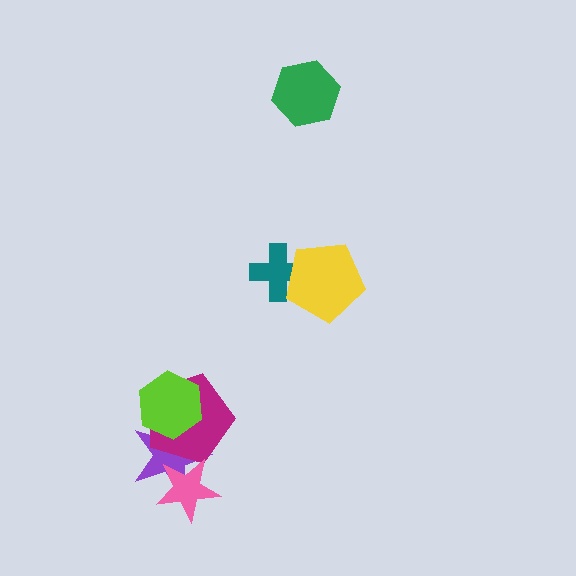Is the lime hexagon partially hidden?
No, no other shape covers it.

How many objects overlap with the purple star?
3 objects overlap with the purple star.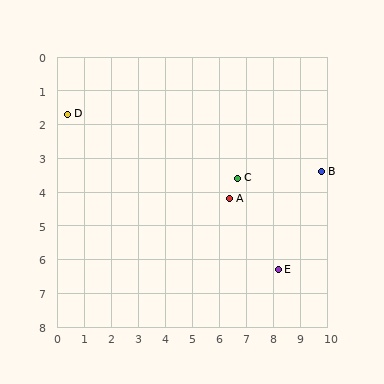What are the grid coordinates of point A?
Point A is at approximately (6.4, 4.2).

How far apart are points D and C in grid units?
Points D and C are about 6.6 grid units apart.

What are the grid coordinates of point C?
Point C is at approximately (6.7, 3.6).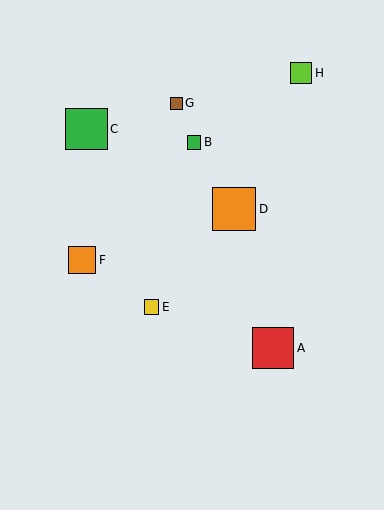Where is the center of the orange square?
The center of the orange square is at (234, 209).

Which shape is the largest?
The orange square (labeled D) is the largest.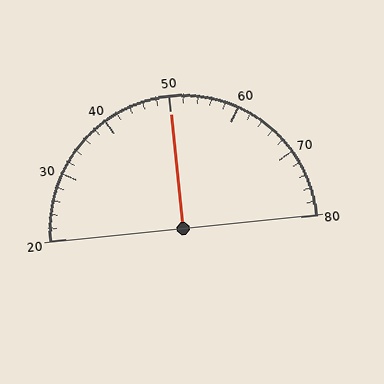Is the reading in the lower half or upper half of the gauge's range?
The reading is in the upper half of the range (20 to 80).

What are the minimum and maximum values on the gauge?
The gauge ranges from 20 to 80.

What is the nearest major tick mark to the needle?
The nearest major tick mark is 50.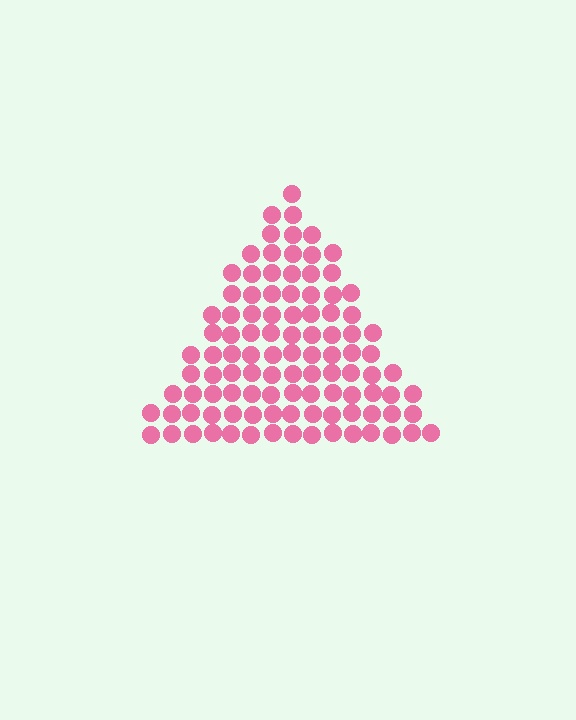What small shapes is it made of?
It is made of small circles.